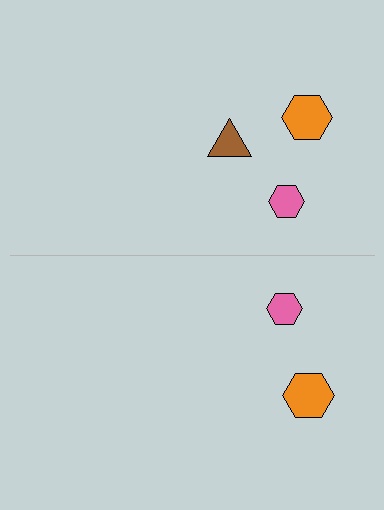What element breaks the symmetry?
A brown triangle is missing from the bottom side.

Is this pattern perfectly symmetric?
No, the pattern is not perfectly symmetric. A brown triangle is missing from the bottom side.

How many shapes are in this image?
There are 5 shapes in this image.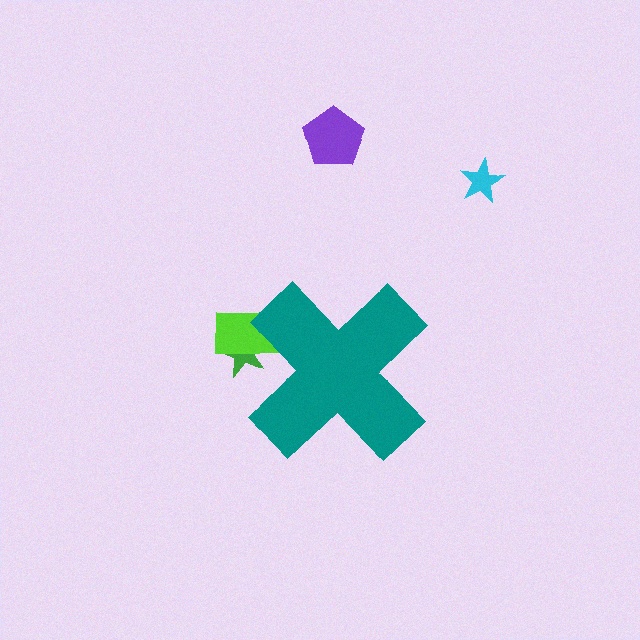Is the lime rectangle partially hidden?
Yes, the lime rectangle is partially hidden behind the teal cross.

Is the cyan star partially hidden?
No, the cyan star is fully visible.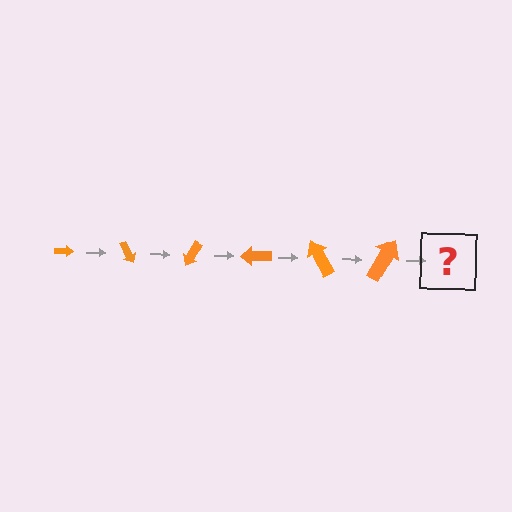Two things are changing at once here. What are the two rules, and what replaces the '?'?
The two rules are that the arrow grows larger each step and it rotates 60 degrees each step. The '?' should be an arrow, larger than the previous one and rotated 360 degrees from the start.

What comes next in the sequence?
The next element should be an arrow, larger than the previous one and rotated 360 degrees from the start.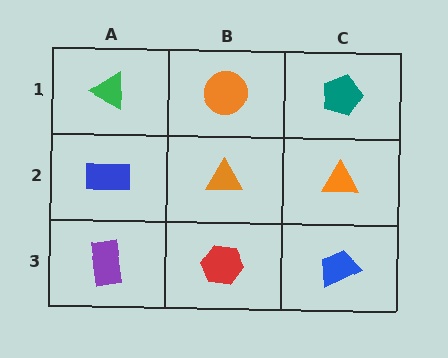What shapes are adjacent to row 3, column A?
A blue rectangle (row 2, column A), a red hexagon (row 3, column B).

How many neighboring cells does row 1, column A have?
2.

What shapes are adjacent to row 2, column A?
A green triangle (row 1, column A), a purple rectangle (row 3, column A), an orange triangle (row 2, column B).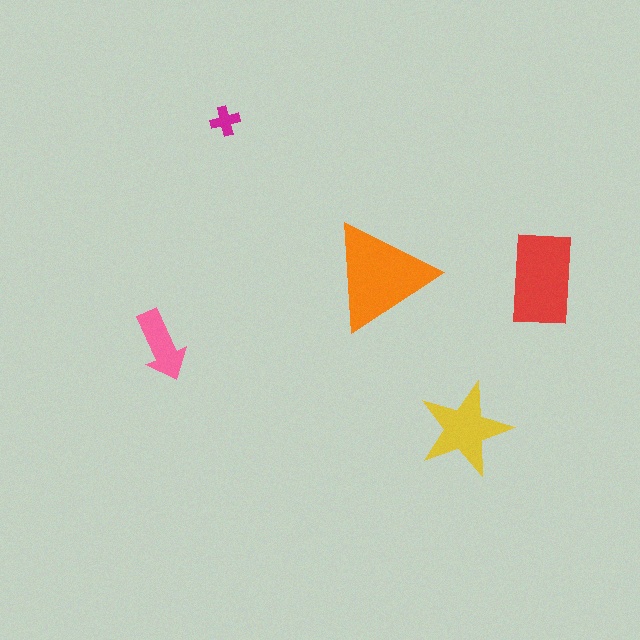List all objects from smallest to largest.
The magenta cross, the pink arrow, the yellow star, the red rectangle, the orange triangle.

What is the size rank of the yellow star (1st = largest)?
3rd.